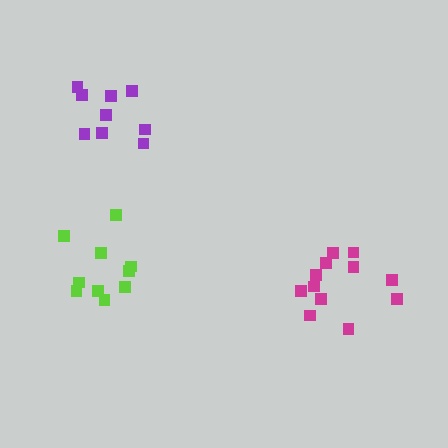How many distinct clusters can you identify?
There are 3 distinct clusters.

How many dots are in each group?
Group 1: 12 dots, Group 2: 10 dots, Group 3: 9 dots (31 total).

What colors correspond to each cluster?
The clusters are colored: magenta, lime, purple.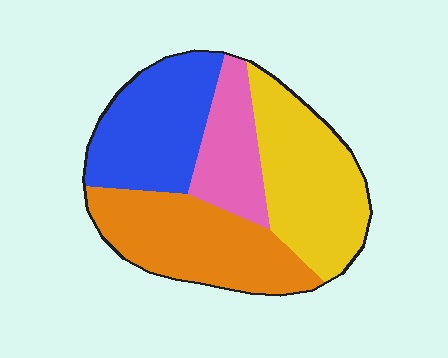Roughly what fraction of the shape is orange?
Orange covers about 30% of the shape.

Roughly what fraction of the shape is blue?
Blue takes up between a sixth and a third of the shape.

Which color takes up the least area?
Pink, at roughly 15%.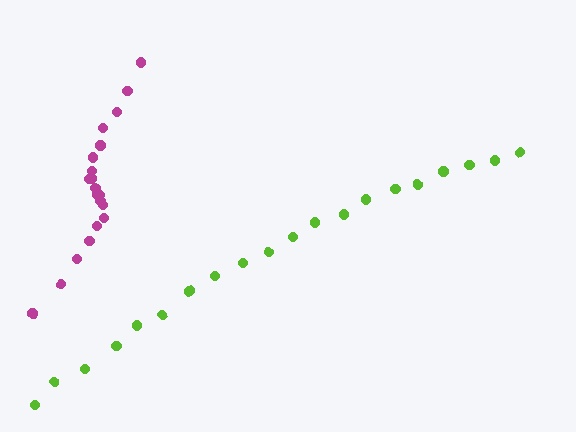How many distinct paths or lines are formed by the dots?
There are 2 distinct paths.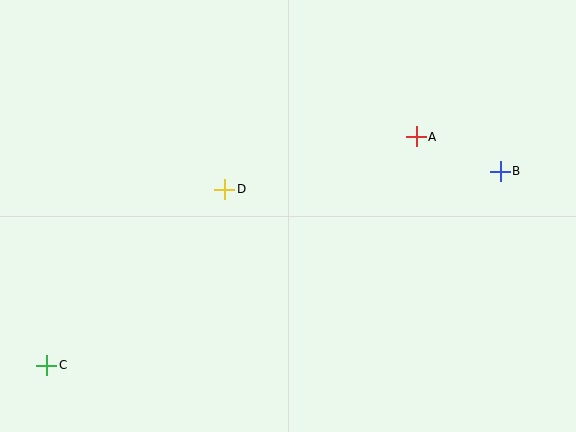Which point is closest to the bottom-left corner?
Point C is closest to the bottom-left corner.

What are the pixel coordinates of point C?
Point C is at (47, 365).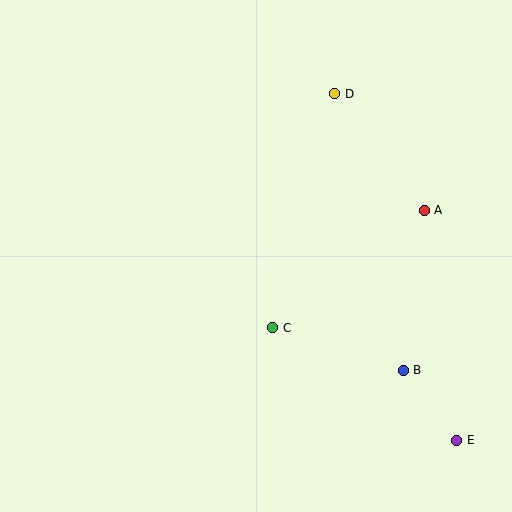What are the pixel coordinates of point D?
Point D is at (335, 94).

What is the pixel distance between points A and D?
The distance between A and D is 146 pixels.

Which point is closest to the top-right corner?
Point D is closest to the top-right corner.